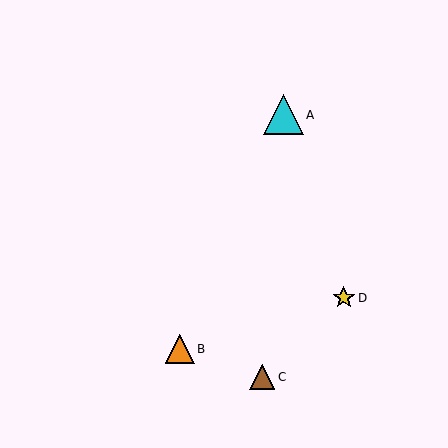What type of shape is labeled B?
Shape B is an orange triangle.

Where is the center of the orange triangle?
The center of the orange triangle is at (180, 349).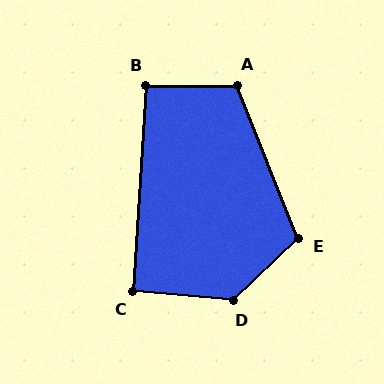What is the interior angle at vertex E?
Approximately 112 degrees (obtuse).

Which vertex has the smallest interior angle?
C, at approximately 92 degrees.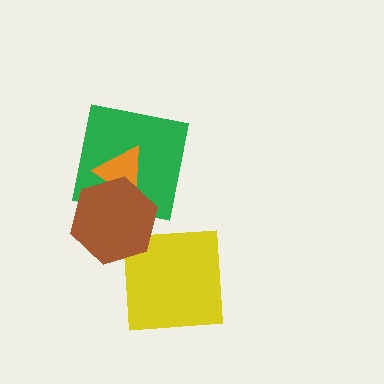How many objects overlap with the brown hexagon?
2 objects overlap with the brown hexagon.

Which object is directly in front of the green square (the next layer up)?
The orange triangle is directly in front of the green square.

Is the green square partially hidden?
Yes, it is partially covered by another shape.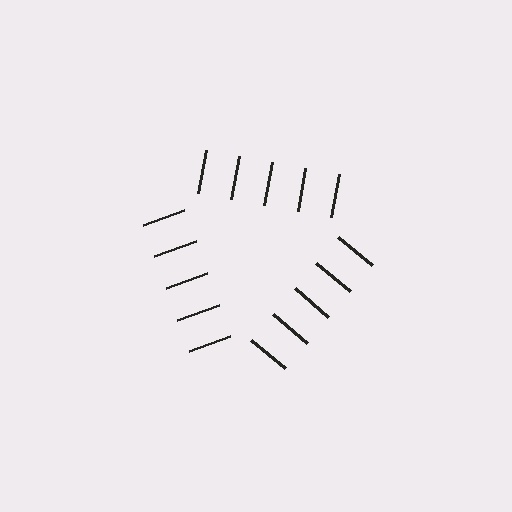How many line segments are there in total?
15 — 5 along each of the 3 edges.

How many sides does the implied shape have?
3 sides — the line-ends trace a triangle.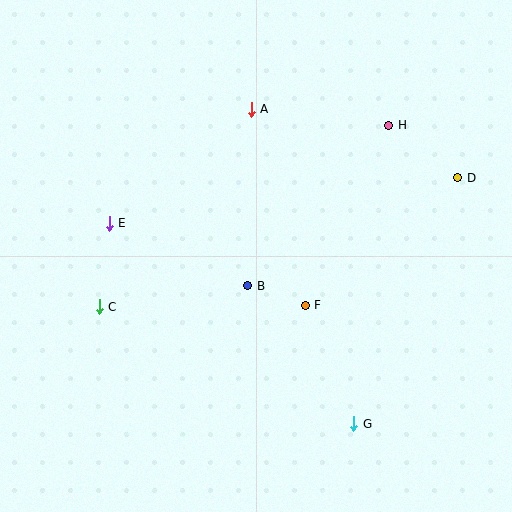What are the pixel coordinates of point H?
Point H is at (389, 125).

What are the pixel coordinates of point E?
Point E is at (109, 223).